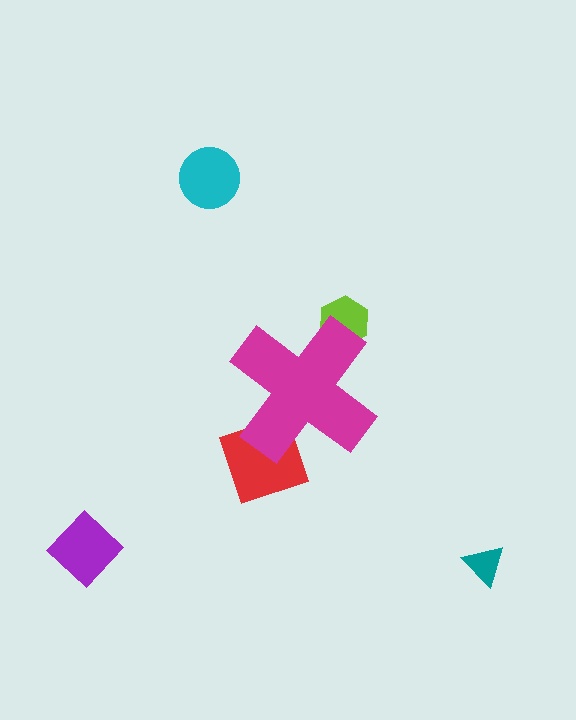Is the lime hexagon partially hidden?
Yes, the lime hexagon is partially hidden behind the magenta cross.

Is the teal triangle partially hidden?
No, the teal triangle is fully visible.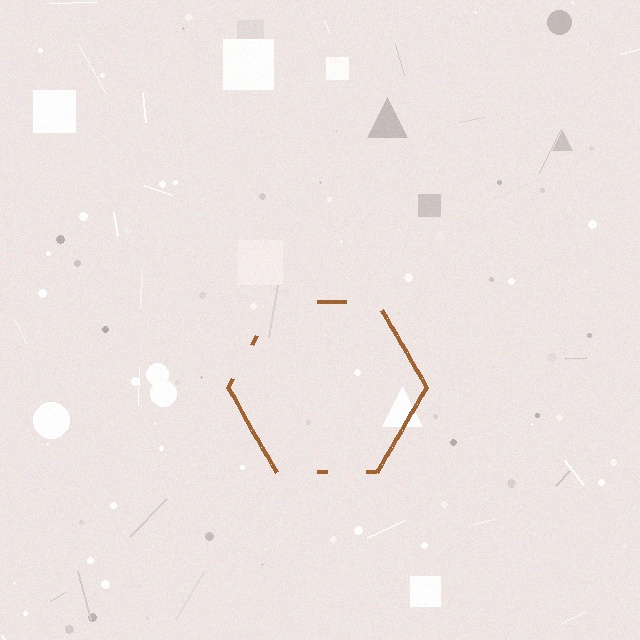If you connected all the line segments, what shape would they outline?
They would outline a hexagon.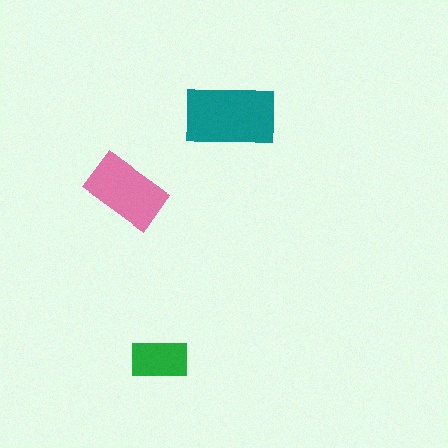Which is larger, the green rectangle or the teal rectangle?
The teal one.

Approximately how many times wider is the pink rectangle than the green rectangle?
About 1.5 times wider.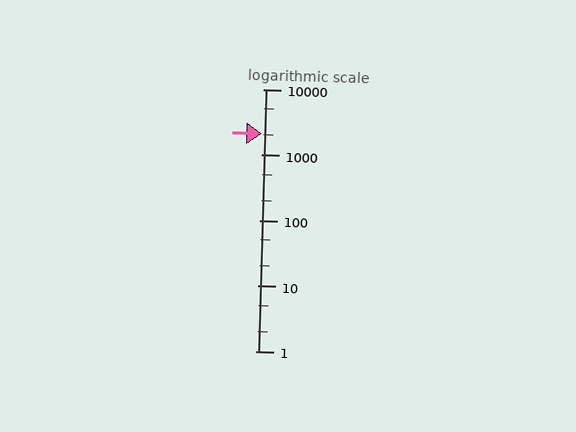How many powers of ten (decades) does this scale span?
The scale spans 4 decades, from 1 to 10000.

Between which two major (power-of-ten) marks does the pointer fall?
The pointer is between 1000 and 10000.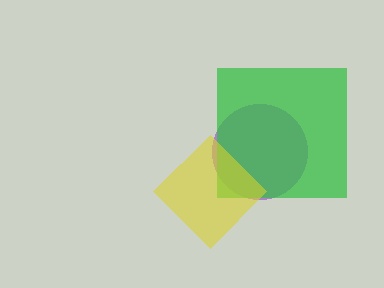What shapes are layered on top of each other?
The layered shapes are: a purple circle, a green square, a yellow diamond.